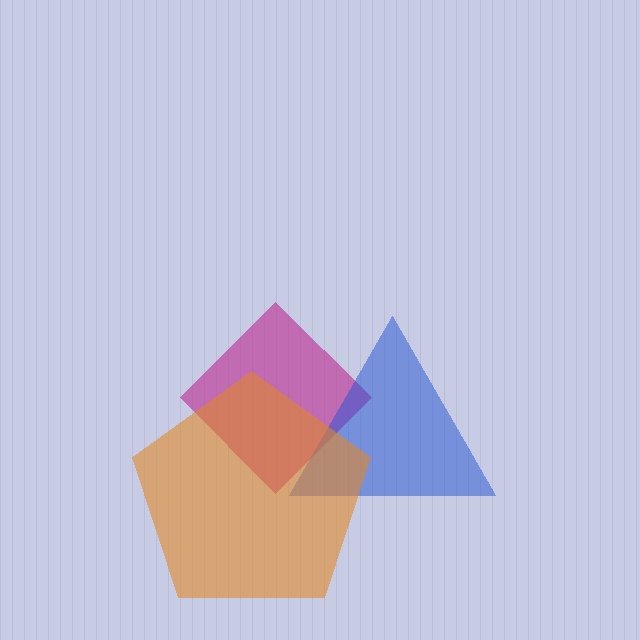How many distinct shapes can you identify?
There are 3 distinct shapes: a magenta diamond, a blue triangle, an orange pentagon.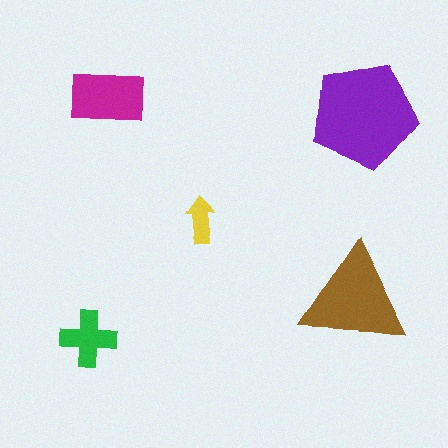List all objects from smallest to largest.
The yellow arrow, the green cross, the magenta rectangle, the brown triangle, the purple pentagon.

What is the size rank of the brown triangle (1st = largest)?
2nd.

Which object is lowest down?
The green cross is bottommost.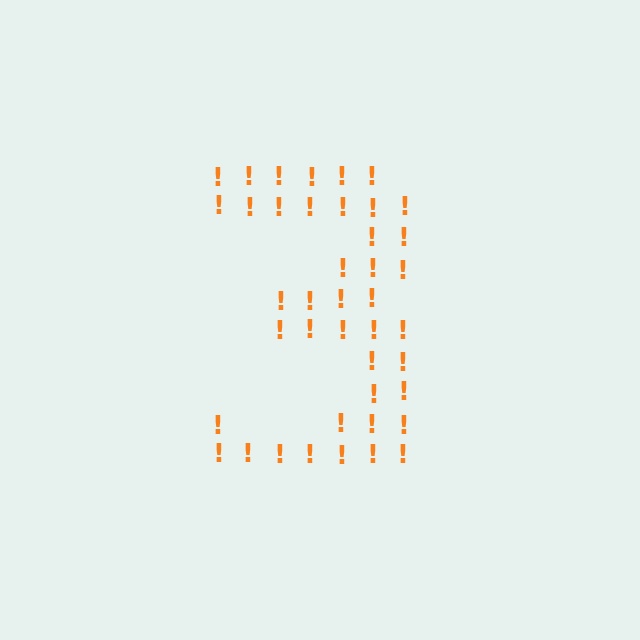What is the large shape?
The large shape is the digit 3.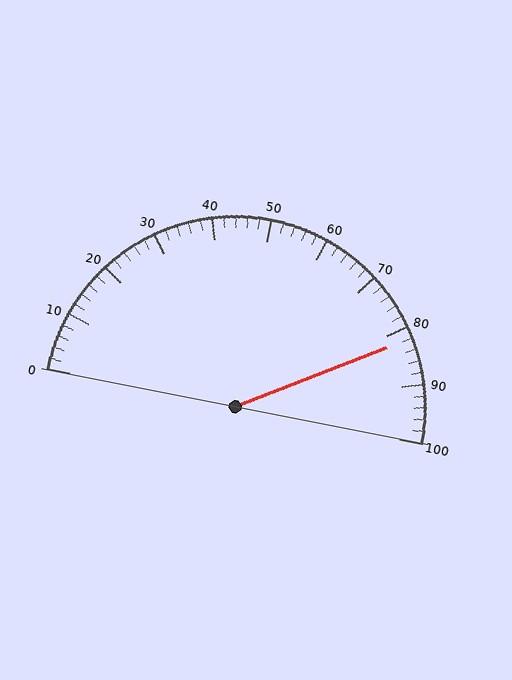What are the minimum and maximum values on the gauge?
The gauge ranges from 0 to 100.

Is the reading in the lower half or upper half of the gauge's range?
The reading is in the upper half of the range (0 to 100).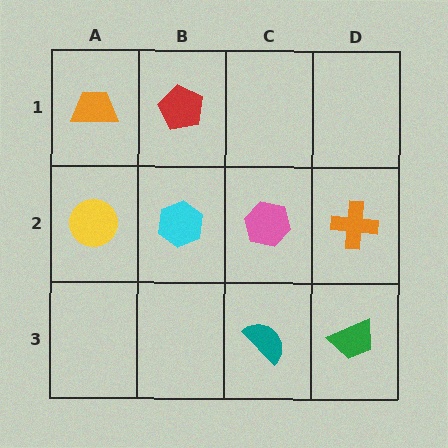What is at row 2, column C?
A pink hexagon.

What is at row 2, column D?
An orange cross.